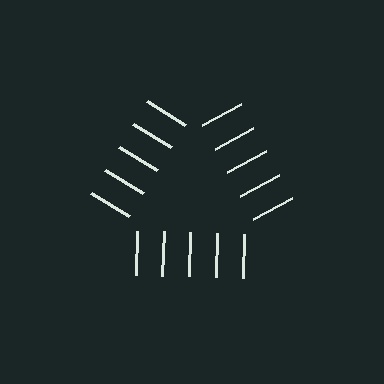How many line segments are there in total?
15 — 5 along each of the 3 edges.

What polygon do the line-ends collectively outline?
An illusory triangle — the line segments terminate on its edges but no continuous stroke is drawn.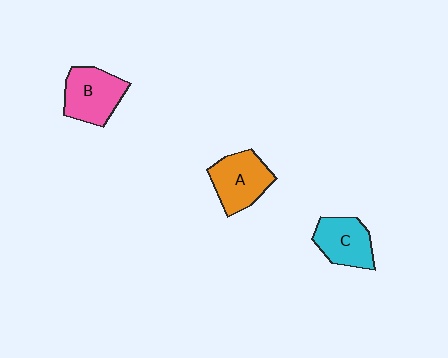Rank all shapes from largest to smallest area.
From largest to smallest: B (pink), A (orange), C (cyan).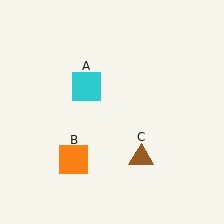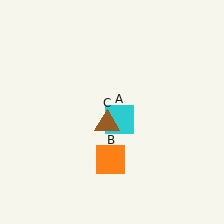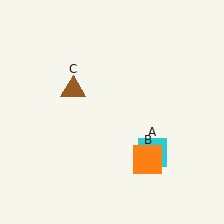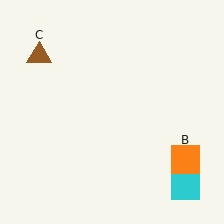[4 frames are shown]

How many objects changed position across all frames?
3 objects changed position: cyan square (object A), orange square (object B), brown triangle (object C).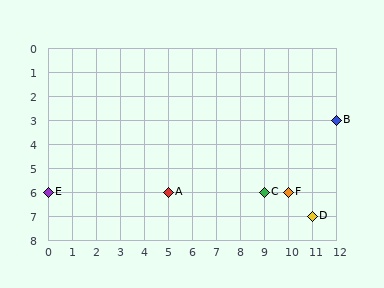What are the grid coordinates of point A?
Point A is at grid coordinates (5, 6).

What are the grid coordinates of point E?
Point E is at grid coordinates (0, 6).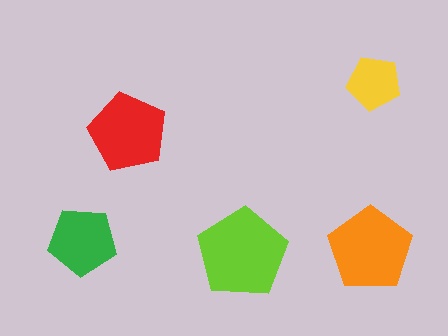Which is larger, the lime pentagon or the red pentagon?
The lime one.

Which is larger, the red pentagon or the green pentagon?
The red one.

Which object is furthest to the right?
The yellow pentagon is rightmost.